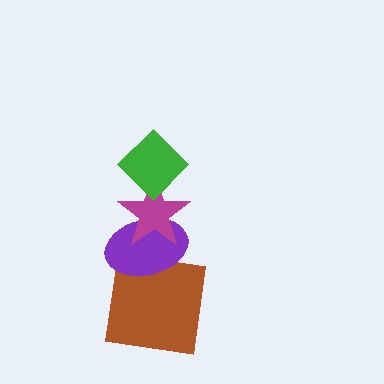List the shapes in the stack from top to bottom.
From top to bottom: the green diamond, the magenta star, the purple ellipse, the brown square.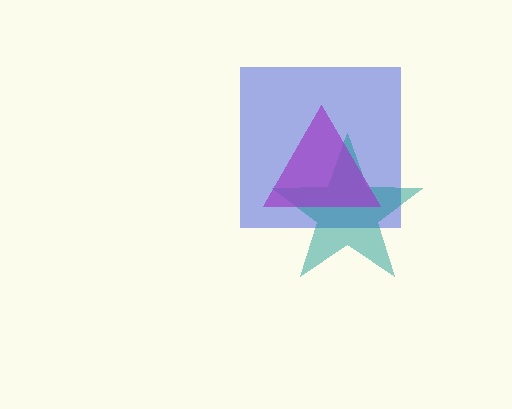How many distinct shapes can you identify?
There are 3 distinct shapes: a blue square, a teal star, a purple triangle.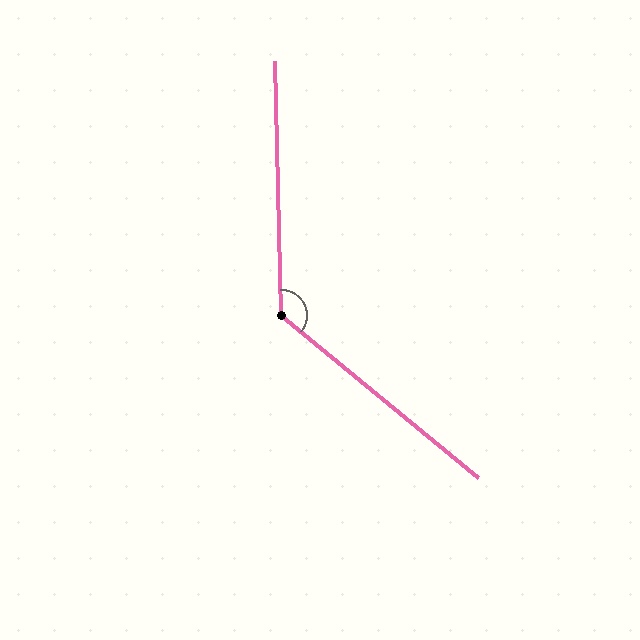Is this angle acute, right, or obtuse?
It is obtuse.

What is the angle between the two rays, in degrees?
Approximately 131 degrees.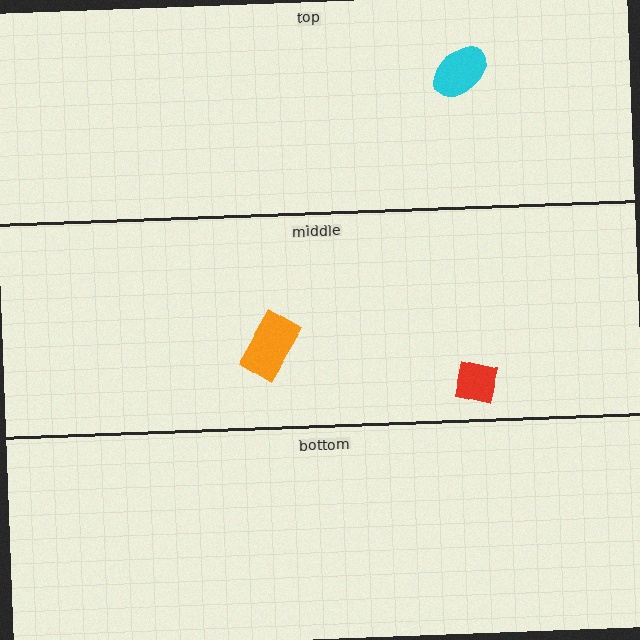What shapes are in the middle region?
The orange rectangle, the red square.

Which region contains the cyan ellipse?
The top region.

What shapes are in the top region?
The cyan ellipse.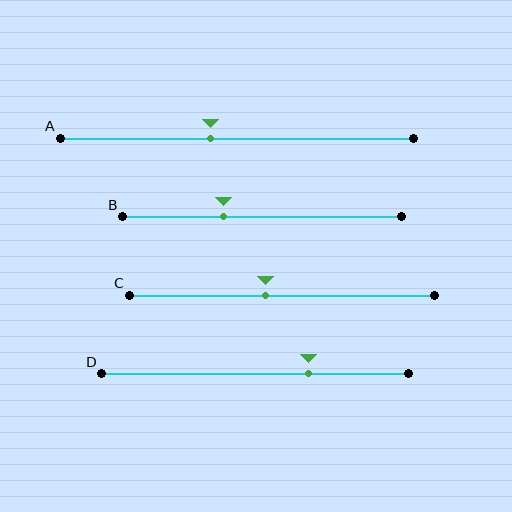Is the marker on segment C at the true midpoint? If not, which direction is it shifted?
No, the marker on segment C is shifted to the left by about 5% of the segment length.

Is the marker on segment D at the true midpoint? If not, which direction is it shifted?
No, the marker on segment D is shifted to the right by about 17% of the segment length.